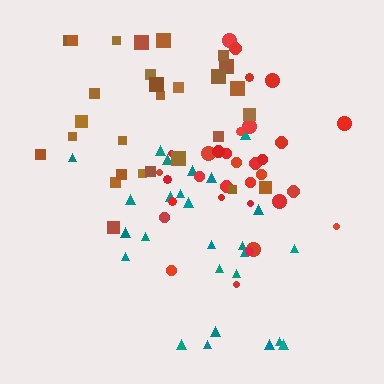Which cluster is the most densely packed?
Red.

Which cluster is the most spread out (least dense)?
Brown.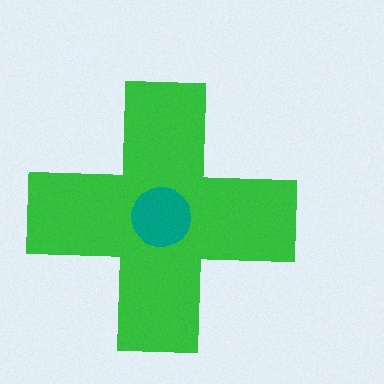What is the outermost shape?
The green cross.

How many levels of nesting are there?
2.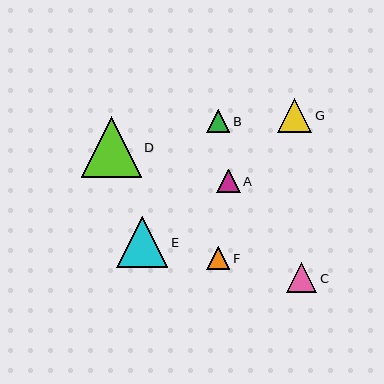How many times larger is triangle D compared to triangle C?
Triangle D is approximately 2.0 times the size of triangle C.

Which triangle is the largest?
Triangle D is the largest with a size of approximately 60 pixels.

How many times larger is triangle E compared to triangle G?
Triangle E is approximately 1.5 times the size of triangle G.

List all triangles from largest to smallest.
From largest to smallest: D, E, G, C, A, B, F.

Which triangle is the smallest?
Triangle F is the smallest with a size of approximately 23 pixels.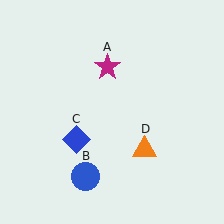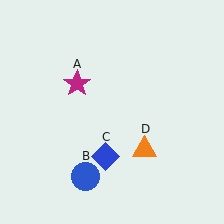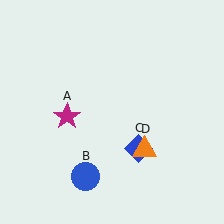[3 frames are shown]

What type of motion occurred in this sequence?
The magenta star (object A), blue diamond (object C) rotated counterclockwise around the center of the scene.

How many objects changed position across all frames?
2 objects changed position: magenta star (object A), blue diamond (object C).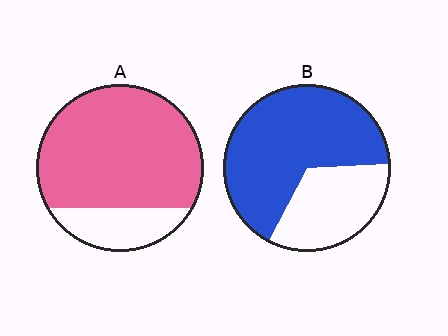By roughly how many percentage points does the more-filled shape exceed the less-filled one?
By roughly 15 percentage points (A over B).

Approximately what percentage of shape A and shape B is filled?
A is approximately 80% and B is approximately 65%.